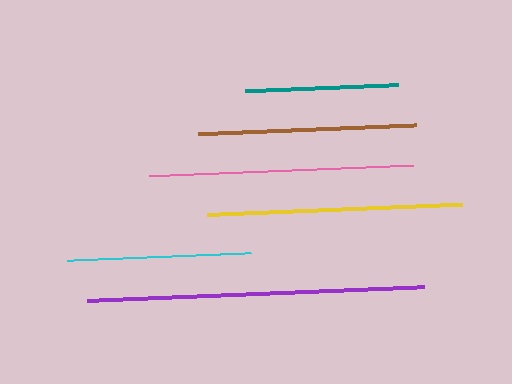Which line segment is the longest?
The purple line is the longest at approximately 337 pixels.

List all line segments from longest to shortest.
From longest to shortest: purple, pink, yellow, brown, cyan, teal.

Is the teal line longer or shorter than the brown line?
The brown line is longer than the teal line.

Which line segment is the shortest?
The teal line is the shortest at approximately 154 pixels.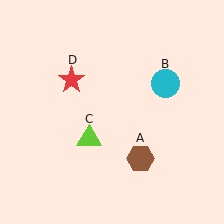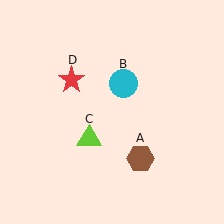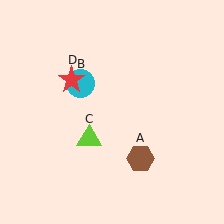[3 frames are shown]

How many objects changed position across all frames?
1 object changed position: cyan circle (object B).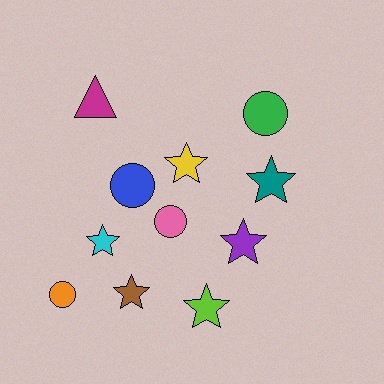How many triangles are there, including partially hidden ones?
There is 1 triangle.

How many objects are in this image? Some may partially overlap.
There are 11 objects.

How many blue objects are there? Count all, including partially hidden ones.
There is 1 blue object.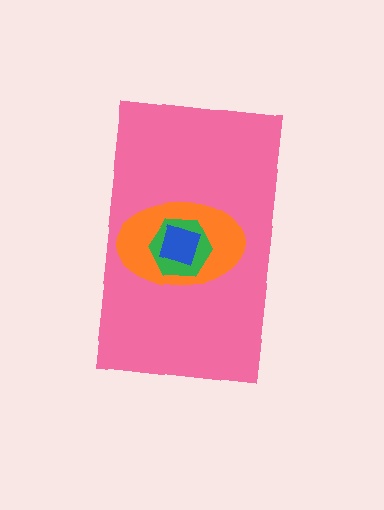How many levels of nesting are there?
4.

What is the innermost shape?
The blue square.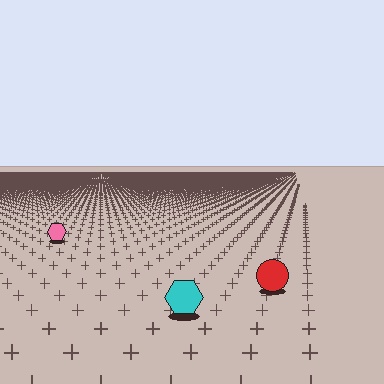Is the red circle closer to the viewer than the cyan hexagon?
No. The cyan hexagon is closer — you can tell from the texture gradient: the ground texture is coarser near it.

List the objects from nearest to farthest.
From nearest to farthest: the cyan hexagon, the red circle, the pink hexagon.